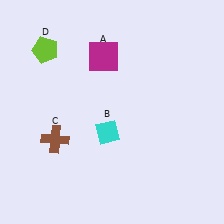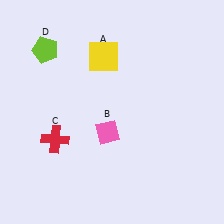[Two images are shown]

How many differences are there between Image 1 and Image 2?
There are 3 differences between the two images.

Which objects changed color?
A changed from magenta to yellow. B changed from cyan to pink. C changed from brown to red.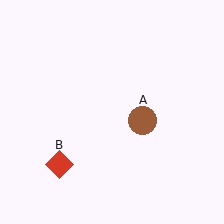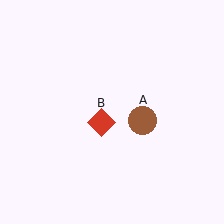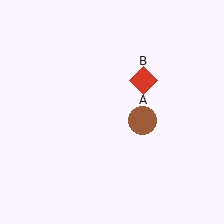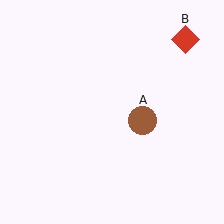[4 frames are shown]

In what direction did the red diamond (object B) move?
The red diamond (object B) moved up and to the right.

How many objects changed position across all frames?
1 object changed position: red diamond (object B).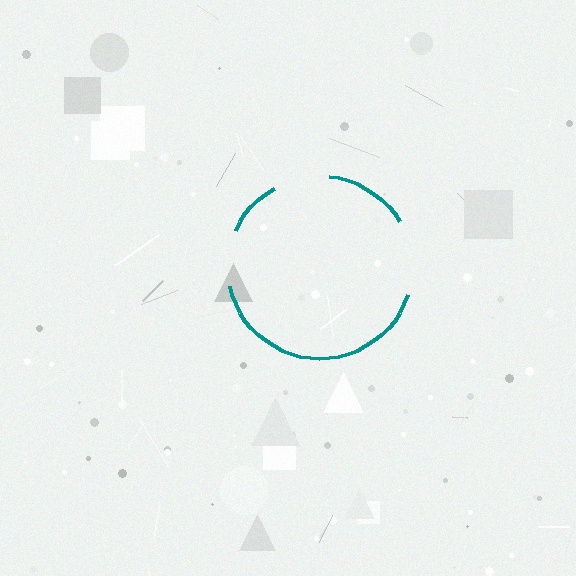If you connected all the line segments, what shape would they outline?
They would outline a circle.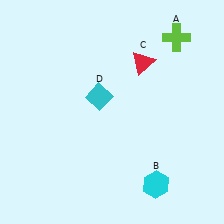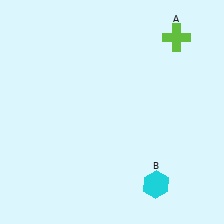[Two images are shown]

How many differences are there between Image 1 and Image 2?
There are 2 differences between the two images.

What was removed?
The cyan diamond (D), the red triangle (C) were removed in Image 2.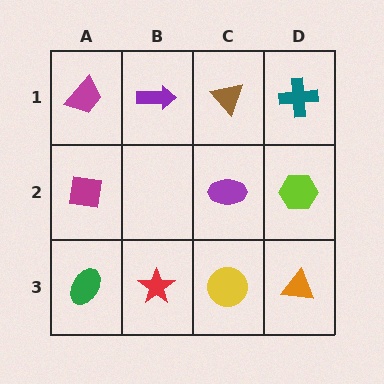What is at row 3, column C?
A yellow circle.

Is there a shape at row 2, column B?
No, that cell is empty.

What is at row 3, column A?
A green ellipse.